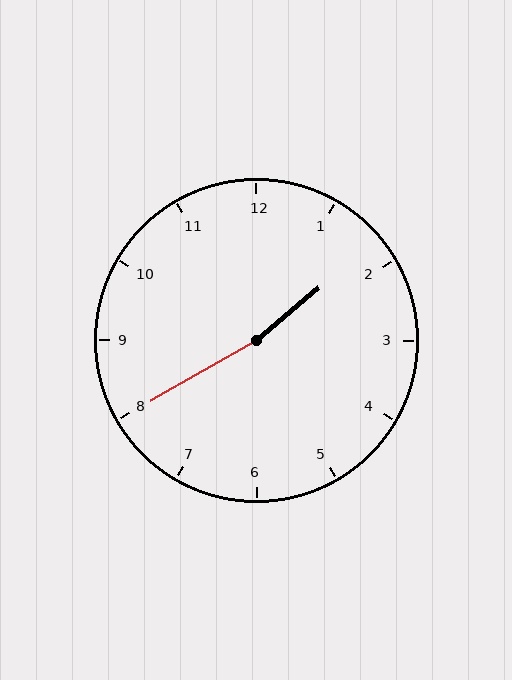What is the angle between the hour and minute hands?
Approximately 170 degrees.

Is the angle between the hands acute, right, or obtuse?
It is obtuse.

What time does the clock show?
1:40.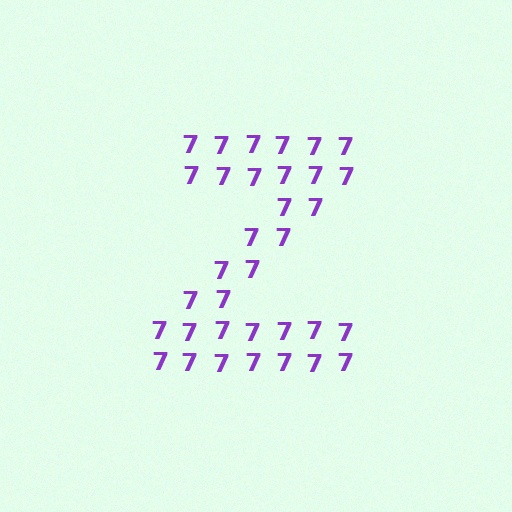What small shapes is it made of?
It is made of small digit 7's.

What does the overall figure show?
The overall figure shows the letter Z.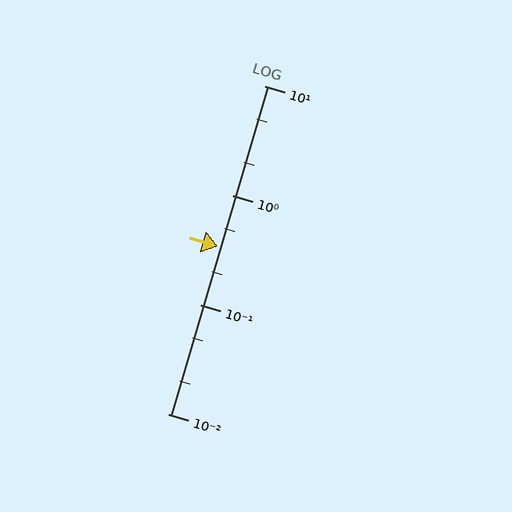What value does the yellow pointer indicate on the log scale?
The pointer indicates approximately 0.34.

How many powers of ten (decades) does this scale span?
The scale spans 3 decades, from 0.01 to 10.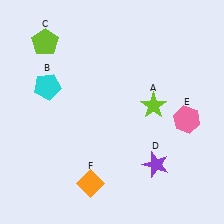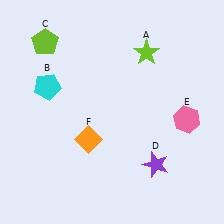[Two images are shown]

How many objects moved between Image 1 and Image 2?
2 objects moved between the two images.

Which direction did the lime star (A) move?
The lime star (A) moved up.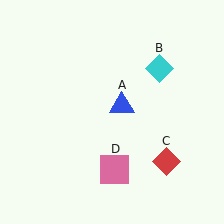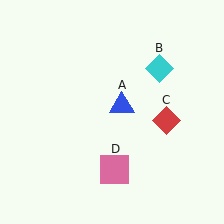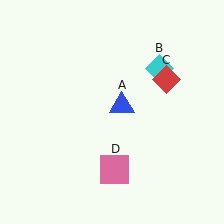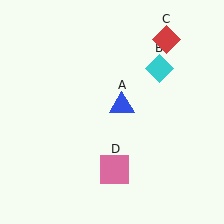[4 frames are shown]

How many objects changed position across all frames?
1 object changed position: red diamond (object C).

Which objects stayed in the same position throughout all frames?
Blue triangle (object A) and cyan diamond (object B) and pink square (object D) remained stationary.